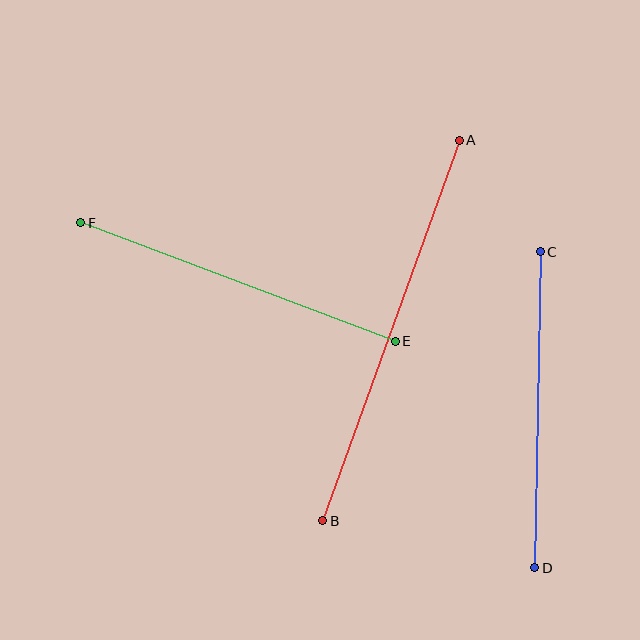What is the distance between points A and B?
The distance is approximately 405 pixels.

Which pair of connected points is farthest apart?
Points A and B are farthest apart.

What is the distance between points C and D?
The distance is approximately 316 pixels.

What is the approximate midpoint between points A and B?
The midpoint is at approximately (391, 331) pixels.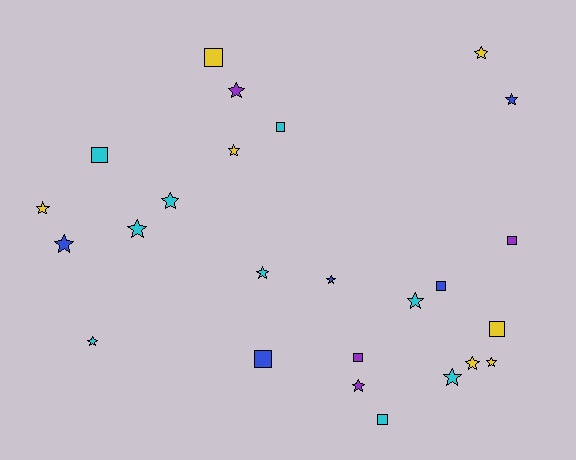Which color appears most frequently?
Cyan, with 9 objects.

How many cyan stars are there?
There are 6 cyan stars.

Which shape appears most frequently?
Star, with 16 objects.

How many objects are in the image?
There are 25 objects.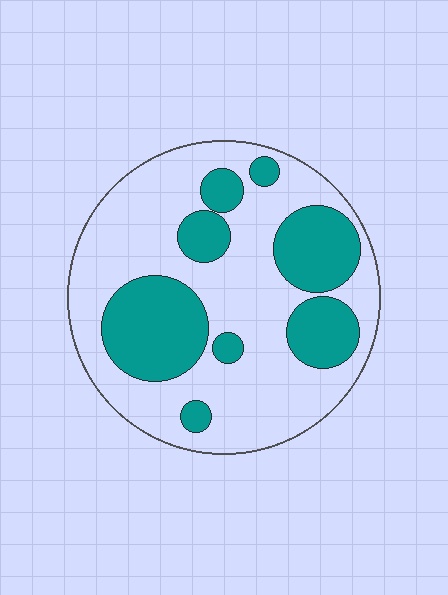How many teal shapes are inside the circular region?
8.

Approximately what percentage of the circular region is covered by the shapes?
Approximately 35%.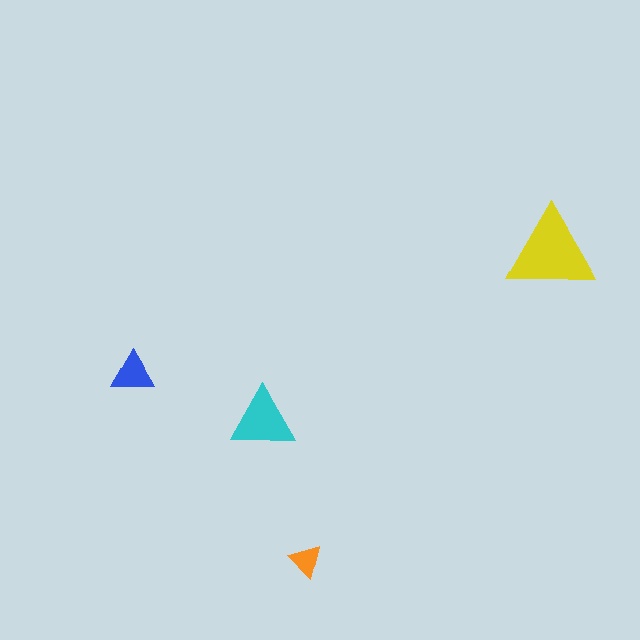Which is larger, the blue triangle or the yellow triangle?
The yellow one.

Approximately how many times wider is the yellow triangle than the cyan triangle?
About 1.5 times wider.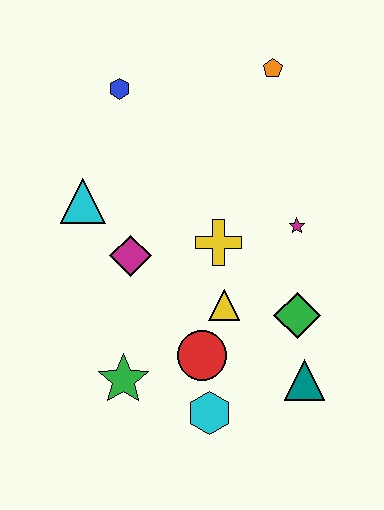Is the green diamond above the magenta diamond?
No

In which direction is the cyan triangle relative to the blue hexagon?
The cyan triangle is below the blue hexagon.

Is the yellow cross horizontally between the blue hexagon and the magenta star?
Yes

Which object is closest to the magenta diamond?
The cyan triangle is closest to the magenta diamond.